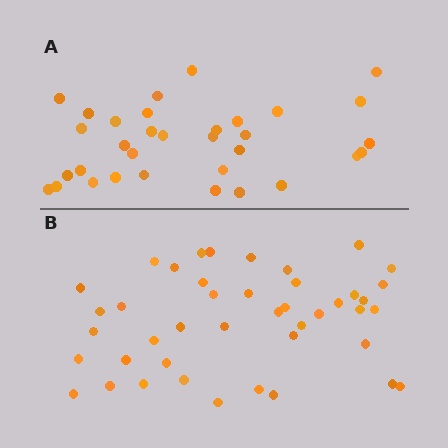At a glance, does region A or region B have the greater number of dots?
Region B (the bottom region) has more dots.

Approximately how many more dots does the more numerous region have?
Region B has roughly 10 or so more dots than region A.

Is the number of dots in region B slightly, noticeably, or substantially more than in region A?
Region B has noticeably more, but not dramatically so. The ratio is roughly 1.3 to 1.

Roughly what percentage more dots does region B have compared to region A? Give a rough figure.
About 30% more.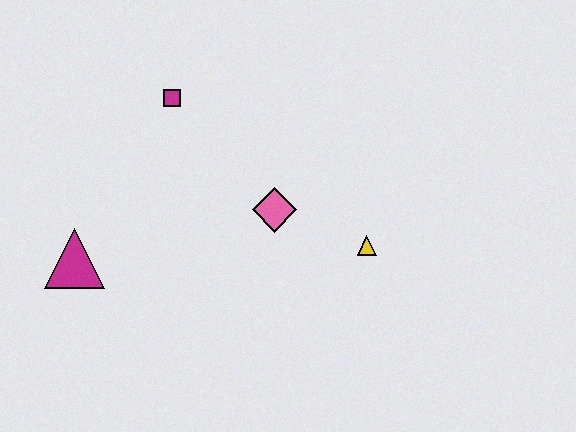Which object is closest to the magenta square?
The pink diamond is closest to the magenta square.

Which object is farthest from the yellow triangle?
The magenta triangle is farthest from the yellow triangle.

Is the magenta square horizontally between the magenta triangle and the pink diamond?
Yes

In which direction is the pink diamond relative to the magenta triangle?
The pink diamond is to the right of the magenta triangle.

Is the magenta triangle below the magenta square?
Yes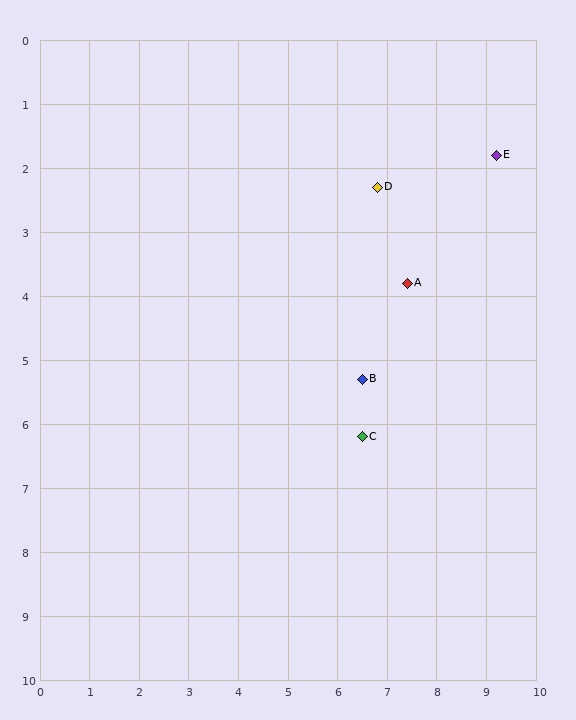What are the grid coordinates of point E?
Point E is at approximately (9.2, 1.8).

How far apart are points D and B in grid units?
Points D and B are about 3.0 grid units apart.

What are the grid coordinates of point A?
Point A is at approximately (7.4, 3.8).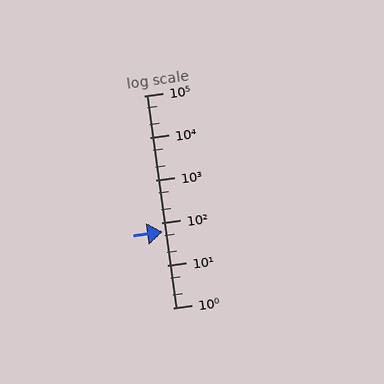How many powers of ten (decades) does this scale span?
The scale spans 5 decades, from 1 to 100000.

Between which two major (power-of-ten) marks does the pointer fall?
The pointer is between 10 and 100.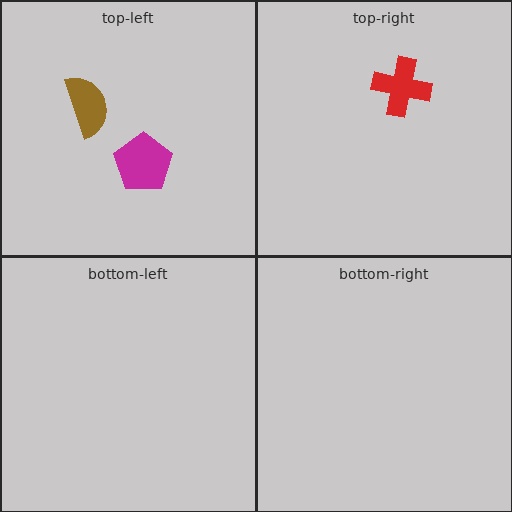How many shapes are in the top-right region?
1.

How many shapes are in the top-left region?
2.